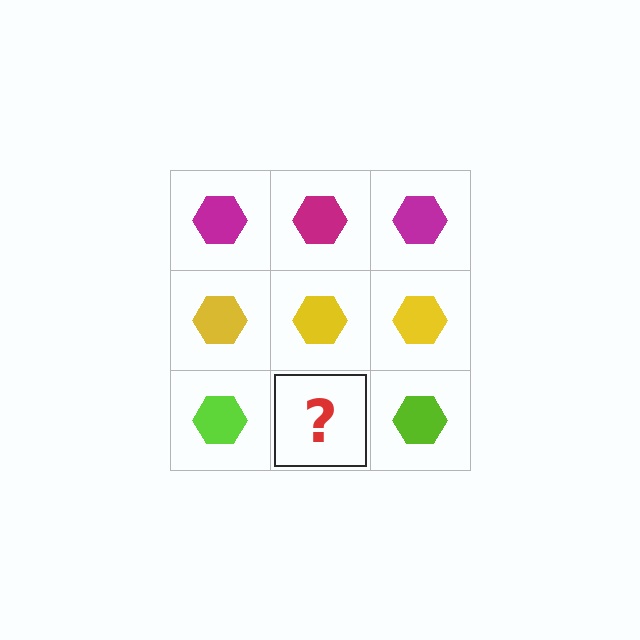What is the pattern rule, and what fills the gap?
The rule is that each row has a consistent color. The gap should be filled with a lime hexagon.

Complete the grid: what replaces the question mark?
The question mark should be replaced with a lime hexagon.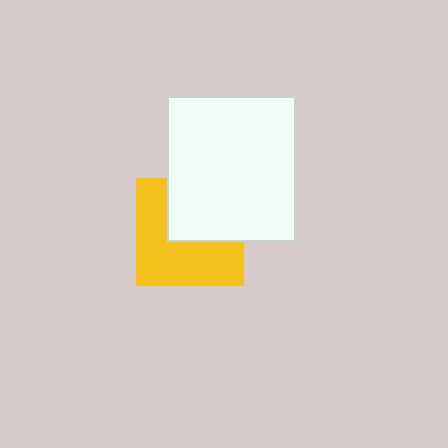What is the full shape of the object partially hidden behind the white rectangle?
The partially hidden object is a yellow square.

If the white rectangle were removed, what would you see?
You would see the complete yellow square.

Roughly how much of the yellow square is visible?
About half of it is visible (roughly 58%).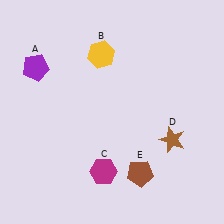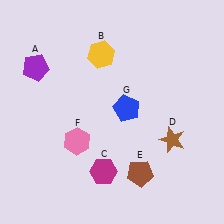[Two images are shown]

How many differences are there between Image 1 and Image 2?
There are 2 differences between the two images.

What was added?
A pink hexagon (F), a blue pentagon (G) were added in Image 2.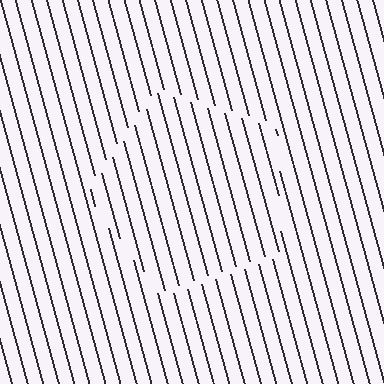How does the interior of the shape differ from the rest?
The interior of the shape contains the same grating, shifted by half a period — the contour is defined by the phase discontinuity where line-ends from the inner and outer gratings abut.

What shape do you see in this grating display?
An illusory pentagon. The interior of the shape contains the same grating, shifted by half a period — the contour is defined by the phase discontinuity where line-ends from the inner and outer gratings abut.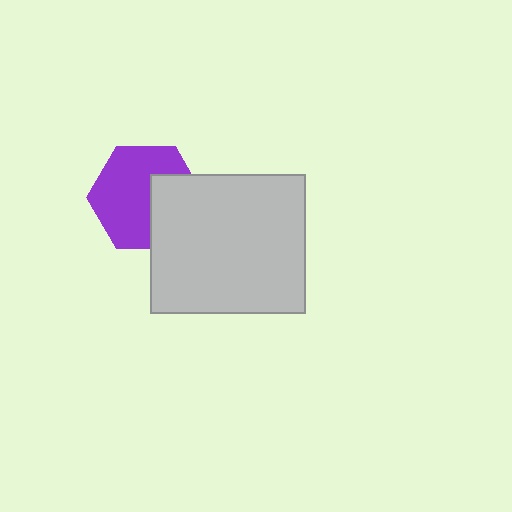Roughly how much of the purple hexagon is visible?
About half of it is visible (roughly 65%).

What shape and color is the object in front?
The object in front is a light gray rectangle.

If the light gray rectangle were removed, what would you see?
You would see the complete purple hexagon.